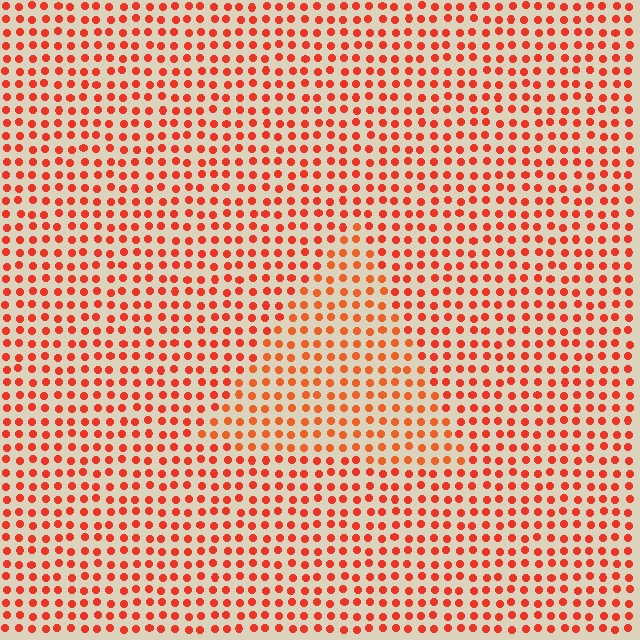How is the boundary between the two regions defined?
The boundary is defined purely by a slight shift in hue (about 14 degrees). Spacing, size, and orientation are identical on both sides.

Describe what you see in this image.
The image is filled with small red elements in a uniform arrangement. A triangle-shaped region is visible where the elements are tinted to a slightly different hue, forming a subtle color boundary.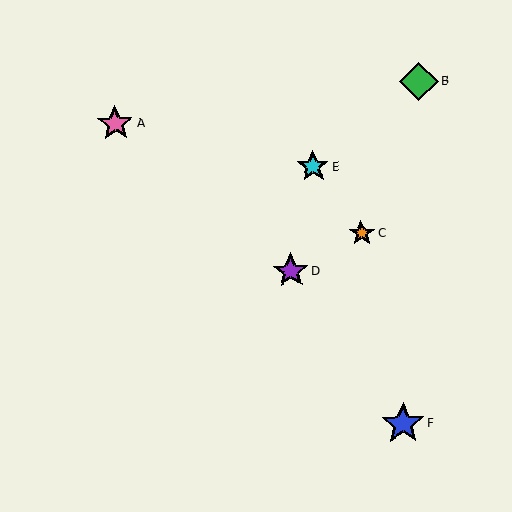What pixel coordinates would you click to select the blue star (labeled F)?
Click at (403, 424) to select the blue star F.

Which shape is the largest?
The blue star (labeled F) is the largest.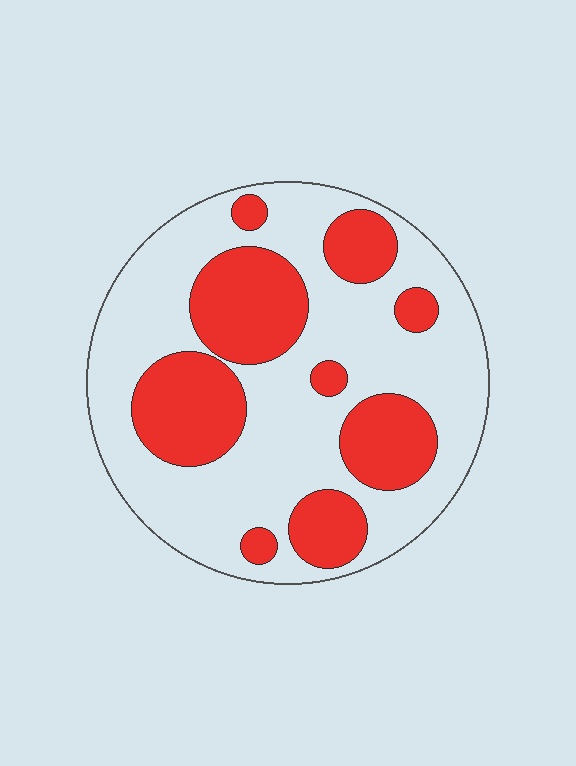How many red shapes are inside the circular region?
9.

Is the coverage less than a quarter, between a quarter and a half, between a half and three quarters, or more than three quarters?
Between a quarter and a half.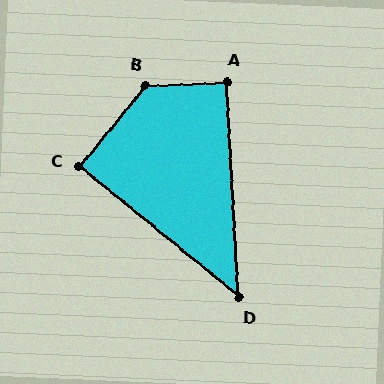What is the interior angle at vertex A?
Approximately 90 degrees (approximately right).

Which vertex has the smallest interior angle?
D, at approximately 48 degrees.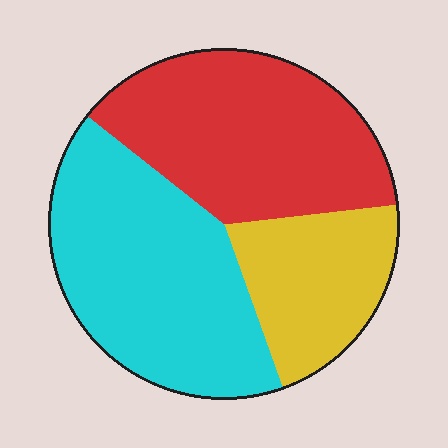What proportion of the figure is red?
Red covers 38% of the figure.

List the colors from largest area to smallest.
From largest to smallest: cyan, red, yellow.